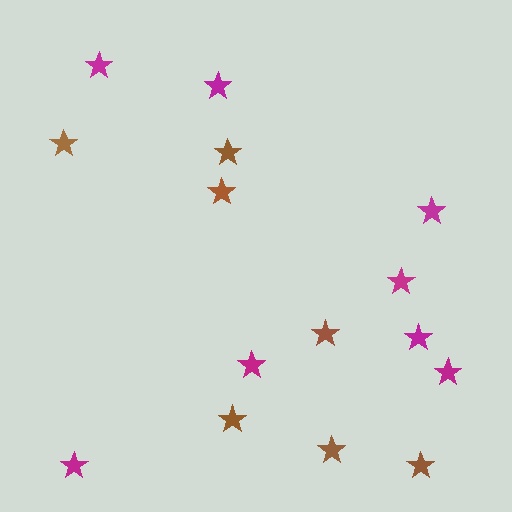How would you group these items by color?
There are 2 groups: one group of brown stars (7) and one group of magenta stars (8).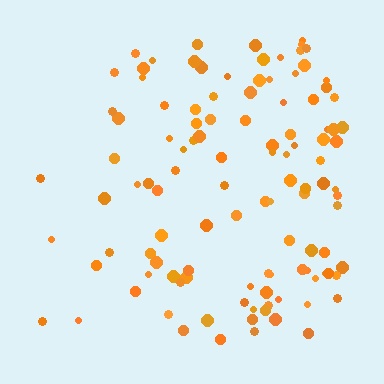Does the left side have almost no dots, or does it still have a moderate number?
Still a moderate number, just noticeably fewer than the right.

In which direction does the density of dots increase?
From left to right, with the right side densest.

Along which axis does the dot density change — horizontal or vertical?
Horizontal.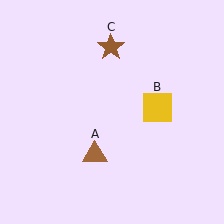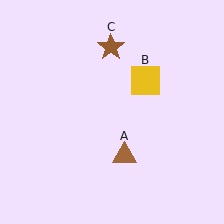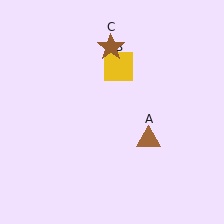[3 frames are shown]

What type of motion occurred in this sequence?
The brown triangle (object A), yellow square (object B) rotated counterclockwise around the center of the scene.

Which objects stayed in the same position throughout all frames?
Brown star (object C) remained stationary.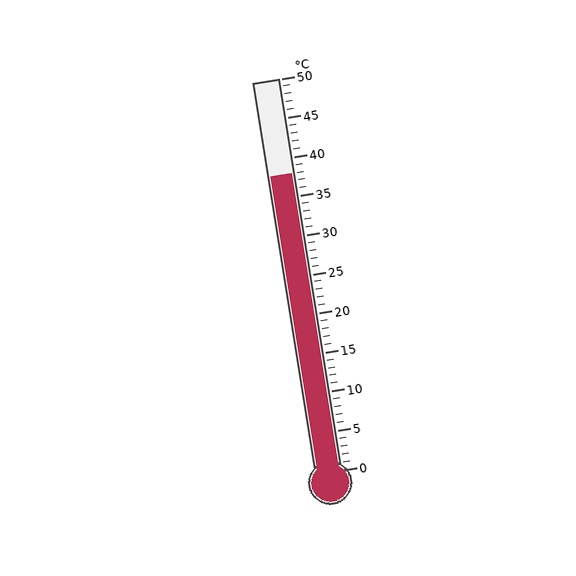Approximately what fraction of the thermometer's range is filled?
The thermometer is filled to approximately 75% of its range.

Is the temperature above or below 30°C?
The temperature is above 30°C.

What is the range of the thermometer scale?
The thermometer scale ranges from 0°C to 50°C.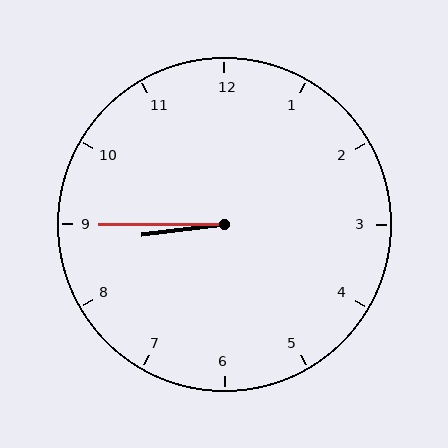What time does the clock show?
8:45.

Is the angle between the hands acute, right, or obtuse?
It is acute.